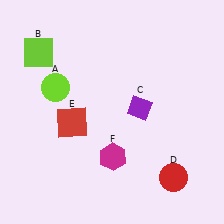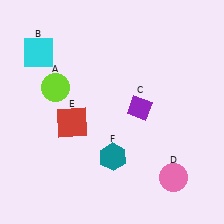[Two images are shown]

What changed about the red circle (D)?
In Image 1, D is red. In Image 2, it changed to pink.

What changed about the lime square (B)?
In Image 1, B is lime. In Image 2, it changed to cyan.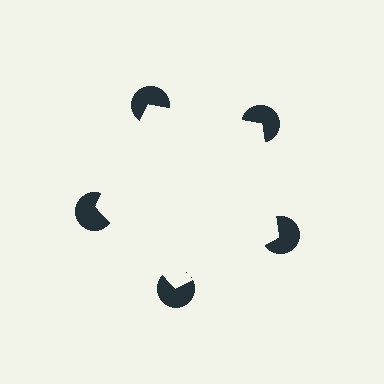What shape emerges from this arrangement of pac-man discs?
An illusory pentagon — its edges are inferred from the aligned wedge cuts in the pac-man discs, not physically drawn.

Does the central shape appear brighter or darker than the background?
It typically appears slightly brighter than the background, even though no actual brightness change is drawn.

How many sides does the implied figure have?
5 sides.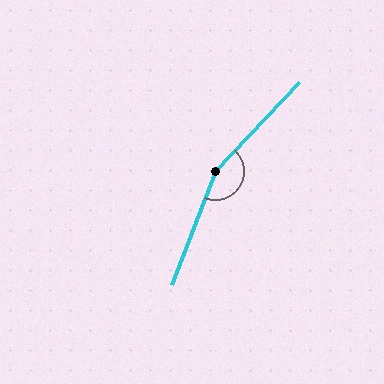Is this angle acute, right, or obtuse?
It is obtuse.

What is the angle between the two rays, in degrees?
Approximately 158 degrees.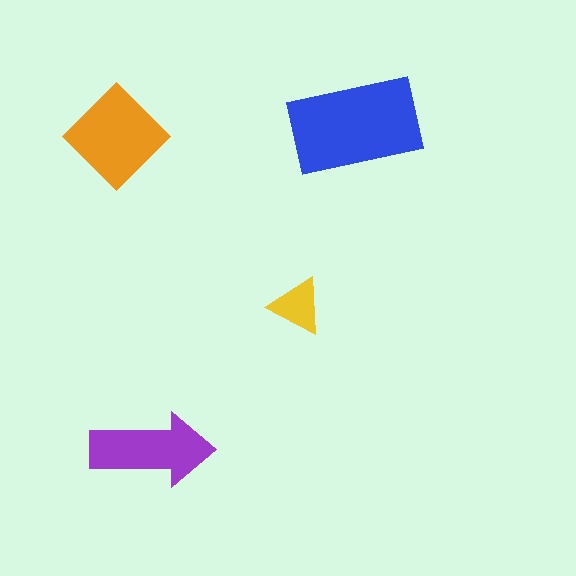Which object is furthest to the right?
The blue rectangle is rightmost.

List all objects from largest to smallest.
The blue rectangle, the orange diamond, the purple arrow, the yellow triangle.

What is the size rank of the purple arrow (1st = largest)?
3rd.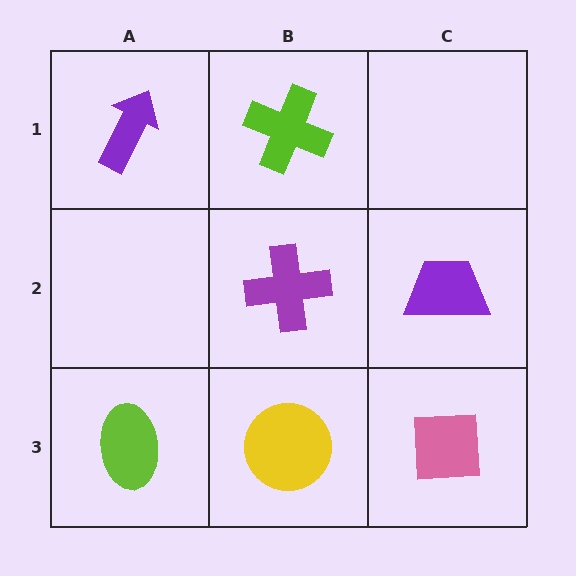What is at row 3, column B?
A yellow circle.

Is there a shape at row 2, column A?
No, that cell is empty.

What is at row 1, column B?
A lime cross.